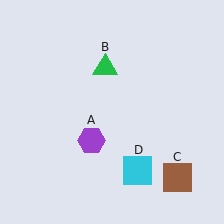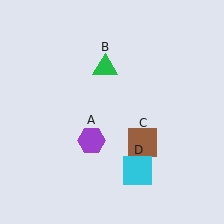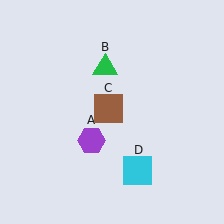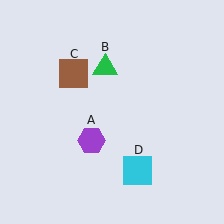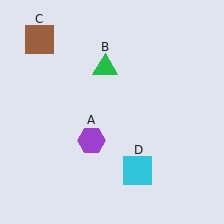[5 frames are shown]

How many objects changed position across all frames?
1 object changed position: brown square (object C).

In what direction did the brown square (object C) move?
The brown square (object C) moved up and to the left.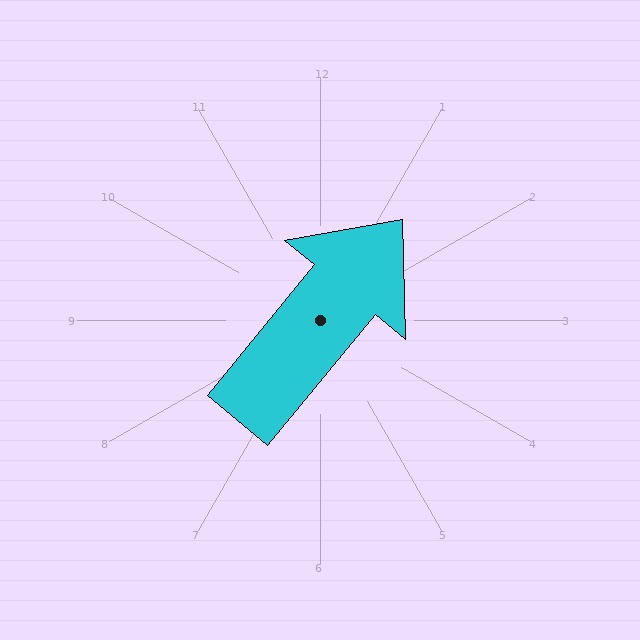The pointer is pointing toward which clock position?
Roughly 1 o'clock.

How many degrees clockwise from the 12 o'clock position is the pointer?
Approximately 39 degrees.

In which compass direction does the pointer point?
Northeast.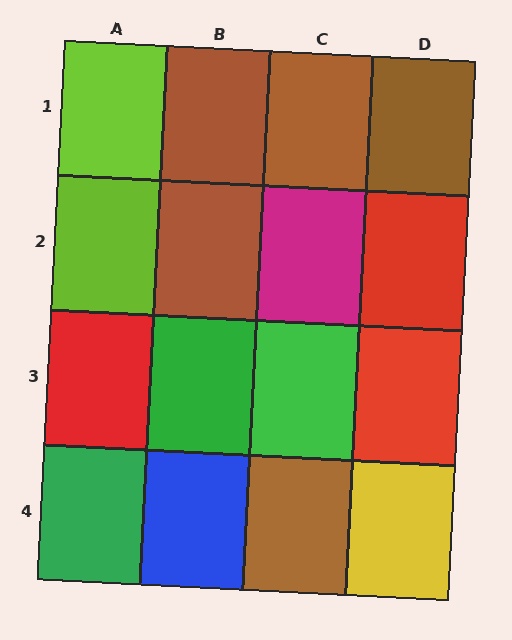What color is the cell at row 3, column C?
Green.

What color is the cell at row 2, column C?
Magenta.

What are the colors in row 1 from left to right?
Lime, brown, brown, brown.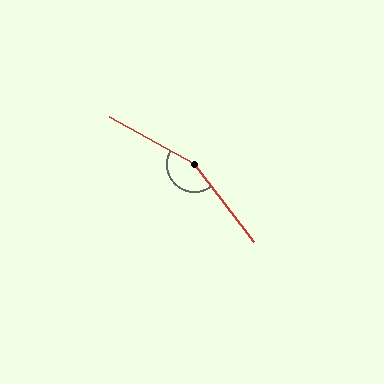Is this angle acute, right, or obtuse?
It is obtuse.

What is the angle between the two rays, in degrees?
Approximately 156 degrees.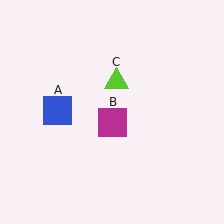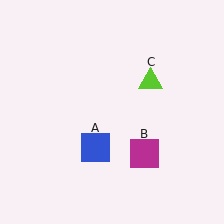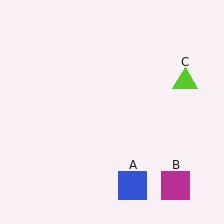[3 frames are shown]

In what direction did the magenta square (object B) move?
The magenta square (object B) moved down and to the right.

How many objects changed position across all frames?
3 objects changed position: blue square (object A), magenta square (object B), lime triangle (object C).